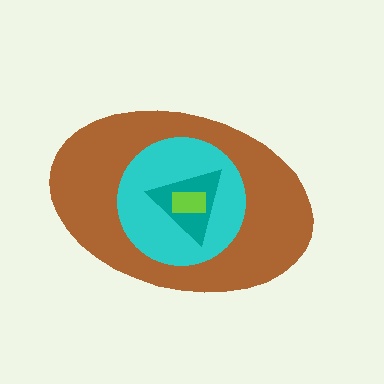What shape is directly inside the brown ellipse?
The cyan circle.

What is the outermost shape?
The brown ellipse.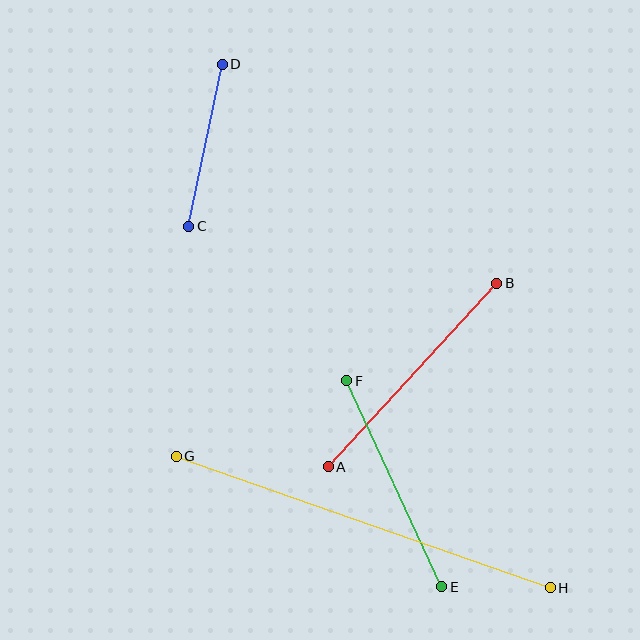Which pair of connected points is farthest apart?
Points G and H are farthest apart.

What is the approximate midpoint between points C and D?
The midpoint is at approximately (205, 145) pixels.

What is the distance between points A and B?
The distance is approximately 249 pixels.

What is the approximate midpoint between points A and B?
The midpoint is at approximately (413, 375) pixels.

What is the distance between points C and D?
The distance is approximately 165 pixels.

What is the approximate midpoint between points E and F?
The midpoint is at approximately (394, 484) pixels.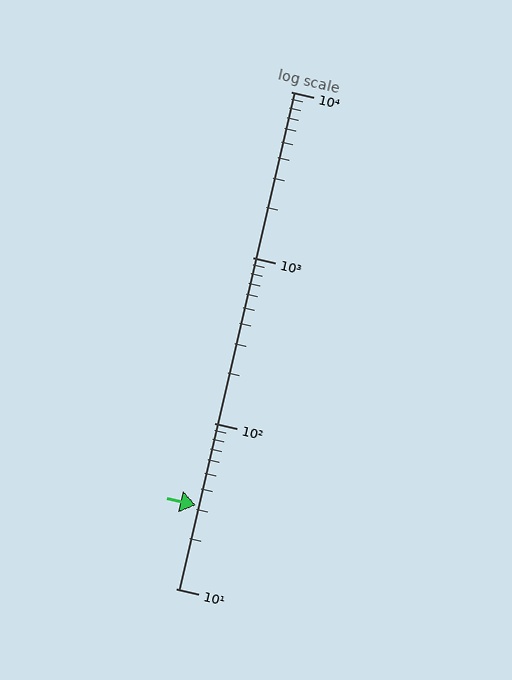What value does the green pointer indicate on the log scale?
The pointer indicates approximately 32.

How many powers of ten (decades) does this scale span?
The scale spans 3 decades, from 10 to 10000.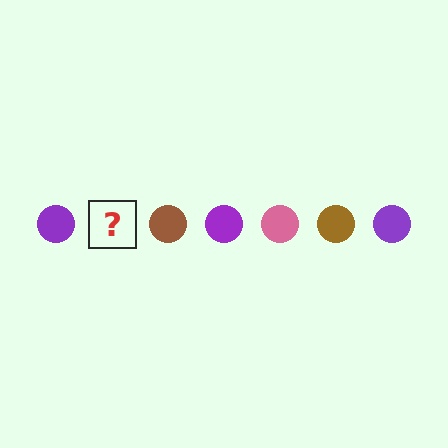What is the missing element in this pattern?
The missing element is a pink circle.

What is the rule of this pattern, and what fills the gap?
The rule is that the pattern cycles through purple, pink, brown circles. The gap should be filled with a pink circle.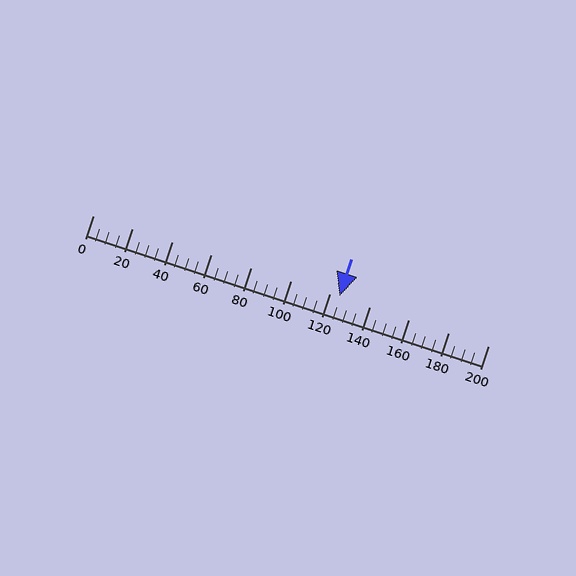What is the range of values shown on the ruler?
The ruler shows values from 0 to 200.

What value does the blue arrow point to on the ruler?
The blue arrow points to approximately 125.